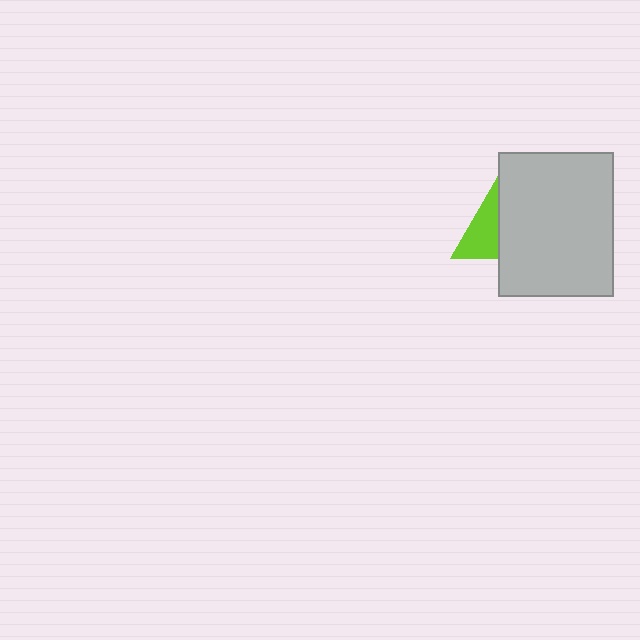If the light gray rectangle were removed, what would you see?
You would see the complete lime triangle.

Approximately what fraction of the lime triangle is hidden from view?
Roughly 63% of the lime triangle is hidden behind the light gray rectangle.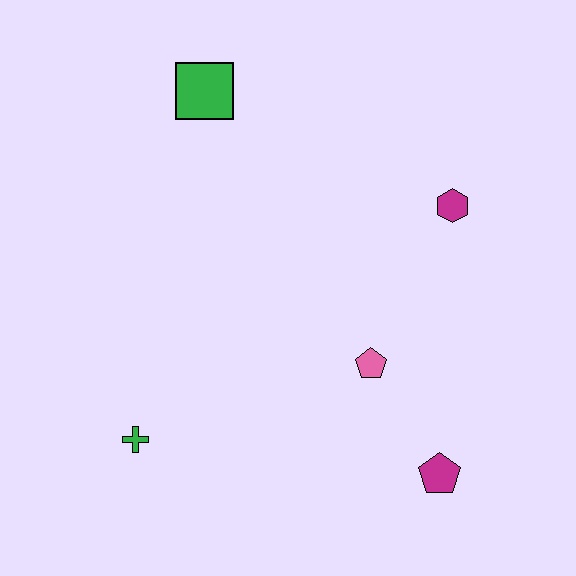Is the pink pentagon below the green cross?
No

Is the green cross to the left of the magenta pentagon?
Yes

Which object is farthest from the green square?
The magenta pentagon is farthest from the green square.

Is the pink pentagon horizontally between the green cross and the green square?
No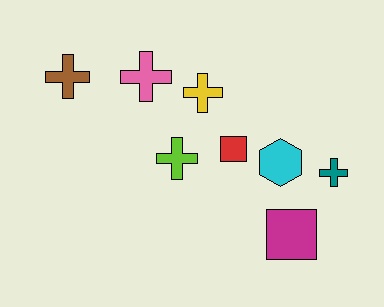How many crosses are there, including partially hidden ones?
There are 5 crosses.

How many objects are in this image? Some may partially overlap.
There are 8 objects.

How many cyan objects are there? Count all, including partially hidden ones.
There is 1 cyan object.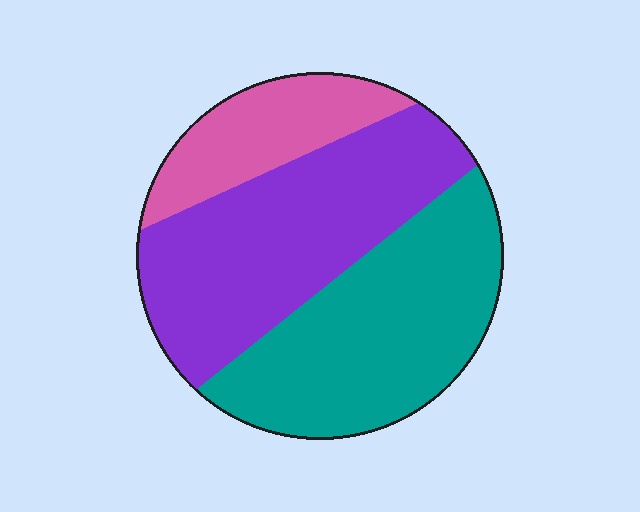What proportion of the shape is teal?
Teal takes up between a quarter and a half of the shape.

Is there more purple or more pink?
Purple.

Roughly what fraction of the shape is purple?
Purple covers around 40% of the shape.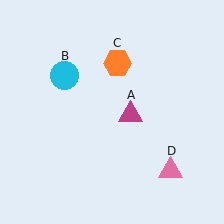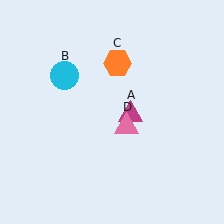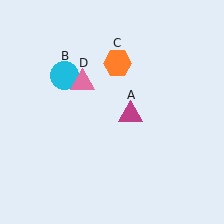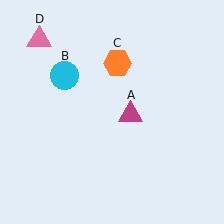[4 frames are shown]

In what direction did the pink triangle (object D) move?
The pink triangle (object D) moved up and to the left.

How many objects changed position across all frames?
1 object changed position: pink triangle (object D).